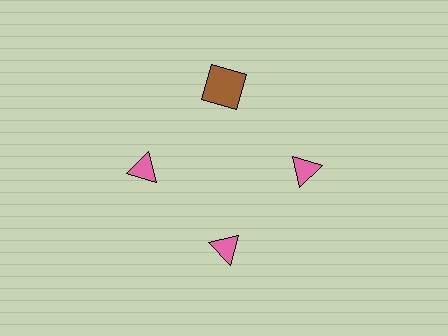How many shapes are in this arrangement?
There are 4 shapes arranged in a ring pattern.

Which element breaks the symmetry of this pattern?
The brown square at roughly the 12 o'clock position breaks the symmetry. All other shapes are pink triangles.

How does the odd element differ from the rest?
It differs in both color (brown instead of pink) and shape (square instead of triangle).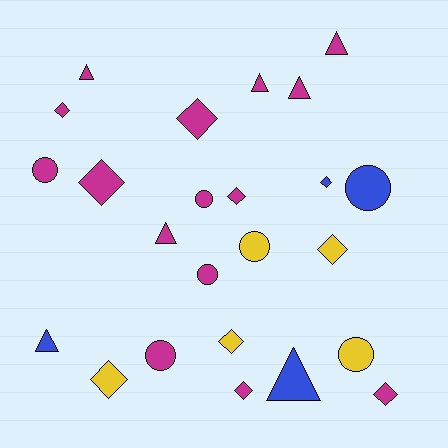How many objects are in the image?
There are 24 objects.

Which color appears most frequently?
Magenta, with 15 objects.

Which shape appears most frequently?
Diamond, with 10 objects.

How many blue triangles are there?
There are 2 blue triangles.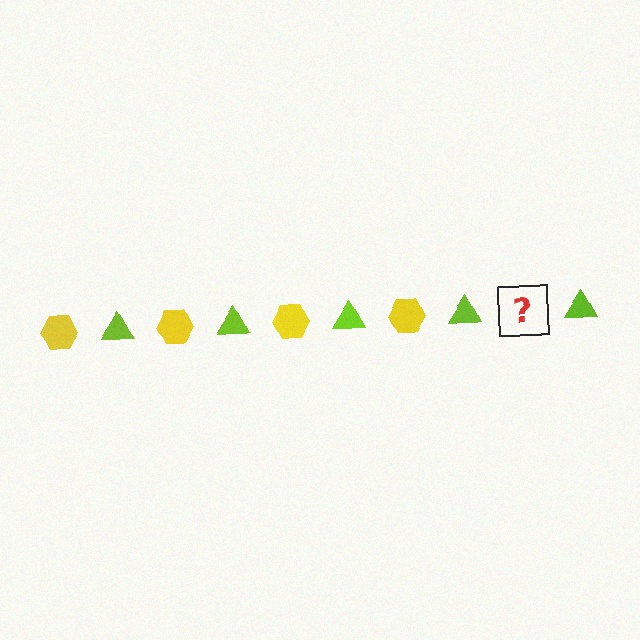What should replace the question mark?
The question mark should be replaced with a yellow hexagon.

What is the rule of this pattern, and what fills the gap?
The rule is that the pattern alternates between yellow hexagon and lime triangle. The gap should be filled with a yellow hexagon.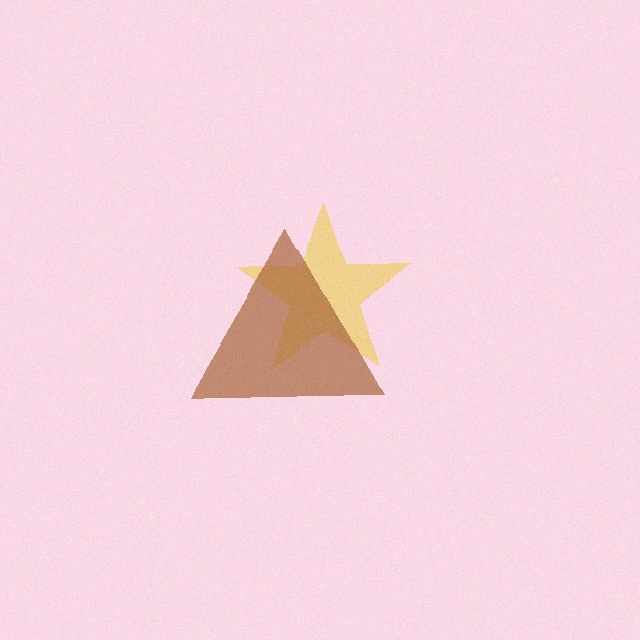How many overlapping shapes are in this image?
There are 2 overlapping shapes in the image.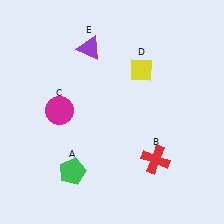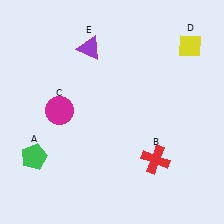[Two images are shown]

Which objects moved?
The objects that moved are: the green pentagon (A), the yellow diamond (D).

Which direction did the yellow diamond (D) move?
The yellow diamond (D) moved right.